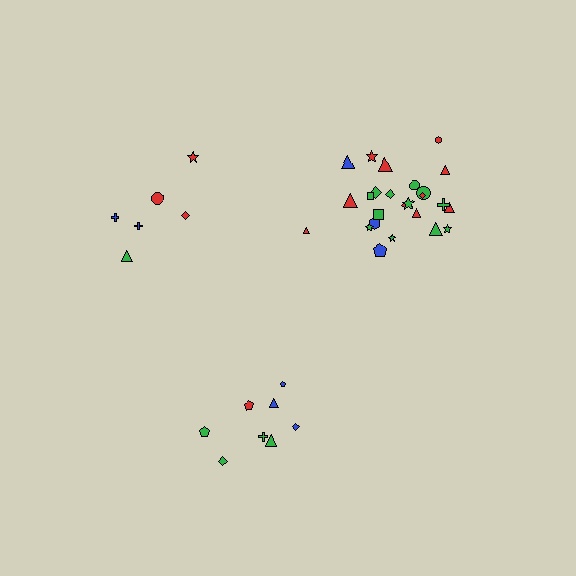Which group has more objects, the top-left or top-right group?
The top-right group.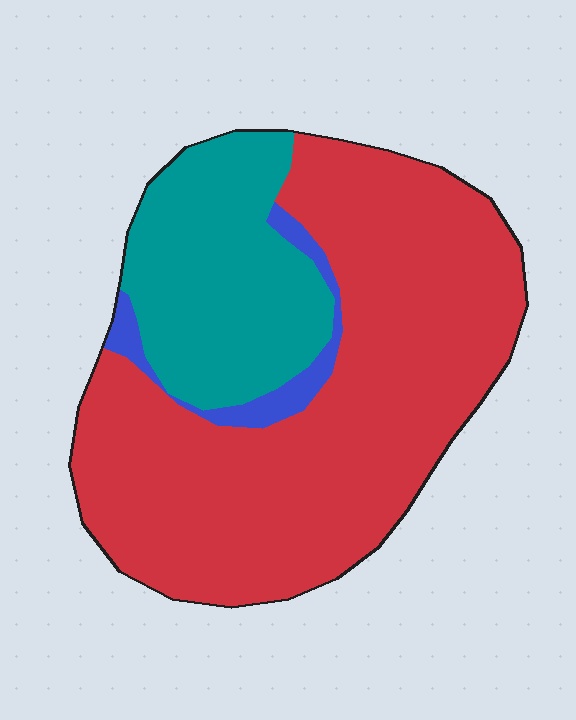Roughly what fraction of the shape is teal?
Teal covers 26% of the shape.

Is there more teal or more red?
Red.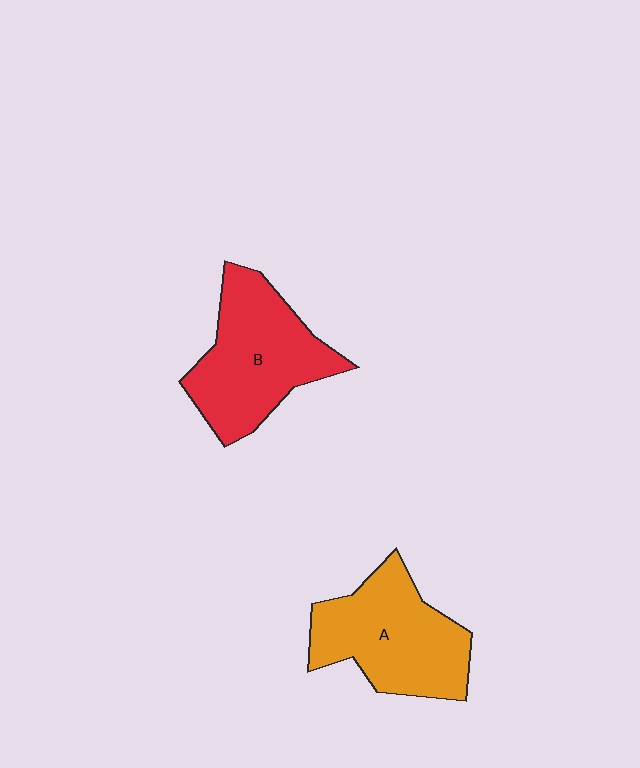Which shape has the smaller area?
Shape A (orange).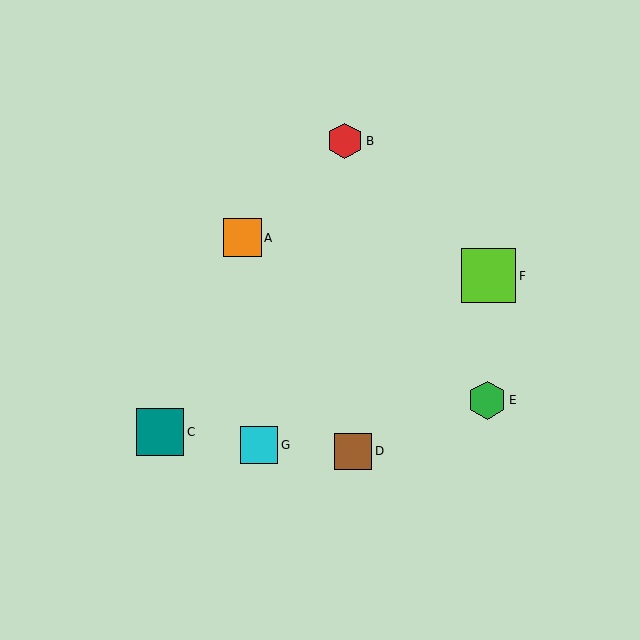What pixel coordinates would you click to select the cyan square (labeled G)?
Click at (259, 445) to select the cyan square G.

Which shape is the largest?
The lime square (labeled F) is the largest.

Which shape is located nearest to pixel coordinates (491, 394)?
The green hexagon (labeled E) at (487, 400) is nearest to that location.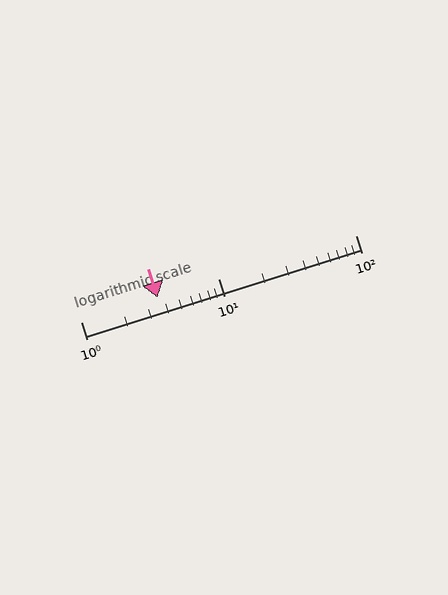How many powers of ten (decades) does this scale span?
The scale spans 2 decades, from 1 to 100.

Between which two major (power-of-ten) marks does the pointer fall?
The pointer is between 1 and 10.